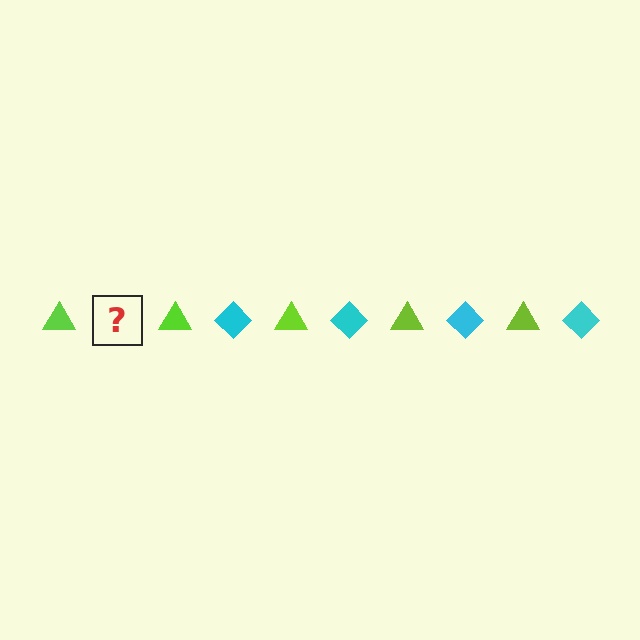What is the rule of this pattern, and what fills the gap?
The rule is that the pattern alternates between lime triangle and cyan diamond. The gap should be filled with a cyan diamond.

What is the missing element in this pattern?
The missing element is a cyan diamond.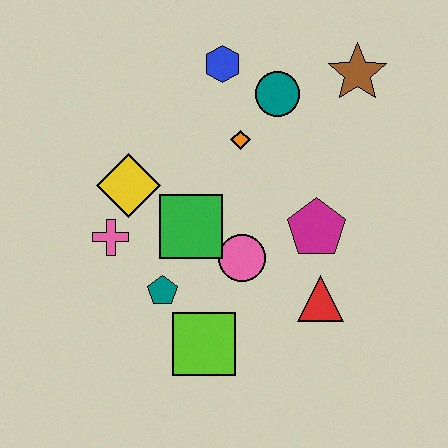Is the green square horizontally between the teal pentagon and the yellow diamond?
No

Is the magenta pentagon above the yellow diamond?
No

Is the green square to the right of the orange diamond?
No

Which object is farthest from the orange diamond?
The lime square is farthest from the orange diamond.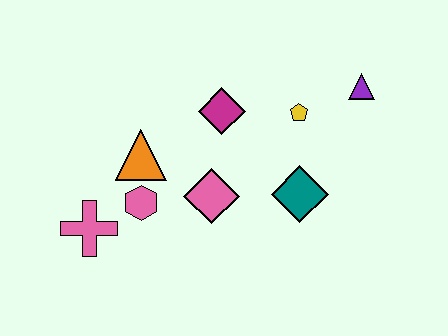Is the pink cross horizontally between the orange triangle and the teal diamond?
No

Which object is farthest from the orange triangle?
The purple triangle is farthest from the orange triangle.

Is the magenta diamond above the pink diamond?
Yes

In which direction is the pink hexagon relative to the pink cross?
The pink hexagon is to the right of the pink cross.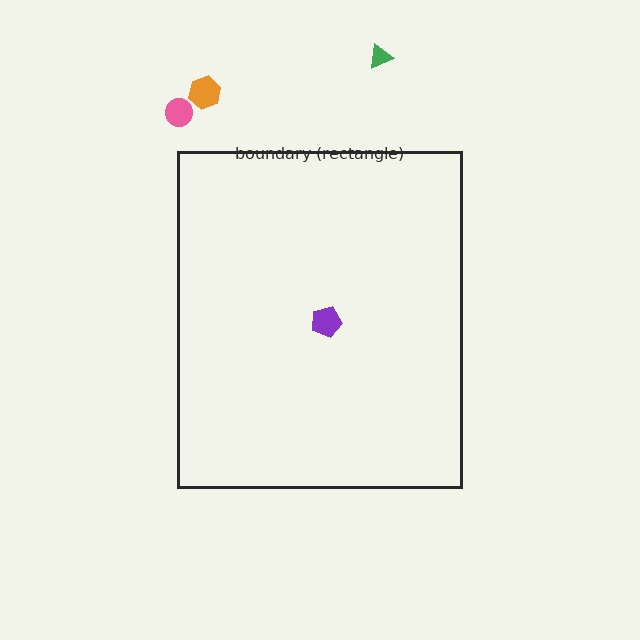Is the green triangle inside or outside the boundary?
Outside.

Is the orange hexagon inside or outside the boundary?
Outside.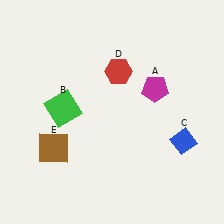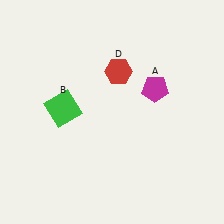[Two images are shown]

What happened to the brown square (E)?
The brown square (E) was removed in Image 2. It was in the bottom-left area of Image 1.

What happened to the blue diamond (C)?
The blue diamond (C) was removed in Image 2. It was in the bottom-right area of Image 1.